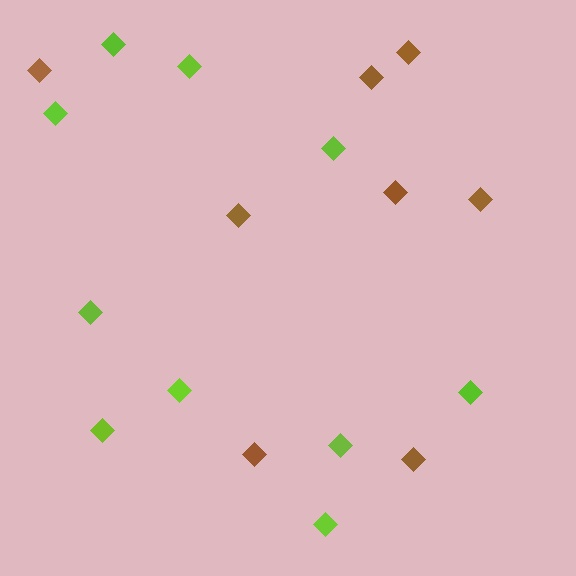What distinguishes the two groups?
There are 2 groups: one group of lime diamonds (10) and one group of brown diamonds (8).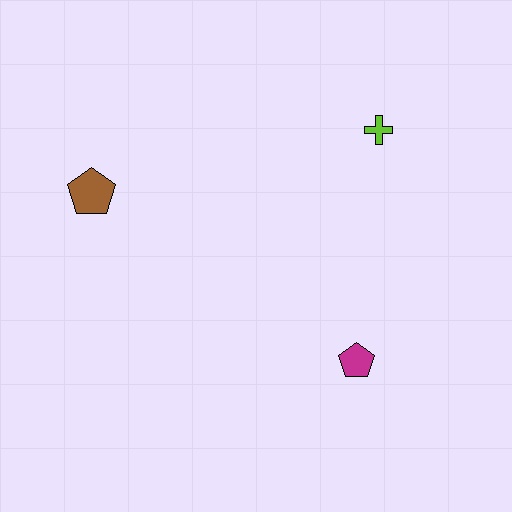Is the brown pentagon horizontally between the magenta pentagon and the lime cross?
No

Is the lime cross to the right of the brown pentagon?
Yes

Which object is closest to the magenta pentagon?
The lime cross is closest to the magenta pentagon.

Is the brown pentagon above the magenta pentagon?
Yes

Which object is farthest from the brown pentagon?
The magenta pentagon is farthest from the brown pentagon.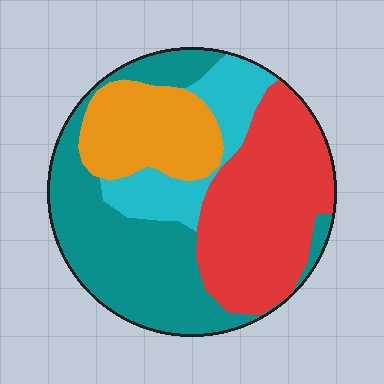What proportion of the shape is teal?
Teal covers 36% of the shape.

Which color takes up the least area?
Cyan, at roughly 15%.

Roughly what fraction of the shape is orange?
Orange takes up about one sixth (1/6) of the shape.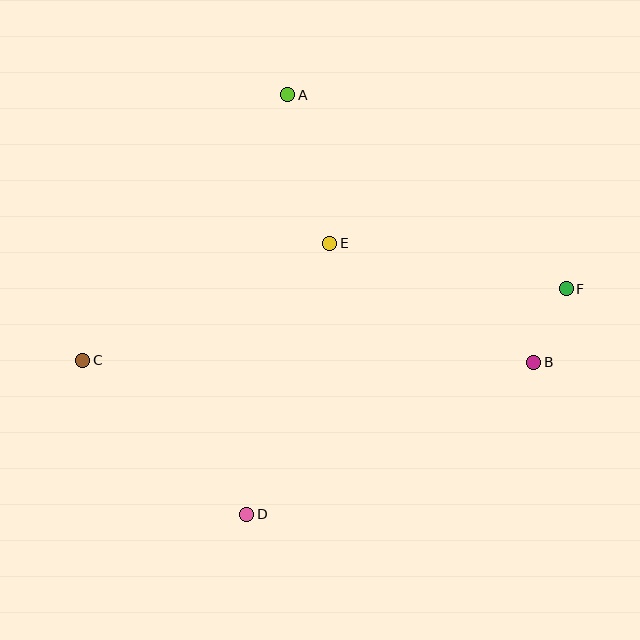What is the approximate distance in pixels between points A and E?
The distance between A and E is approximately 155 pixels.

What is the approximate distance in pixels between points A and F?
The distance between A and F is approximately 339 pixels.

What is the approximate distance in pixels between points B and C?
The distance between B and C is approximately 451 pixels.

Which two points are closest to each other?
Points B and F are closest to each other.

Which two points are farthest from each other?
Points C and F are farthest from each other.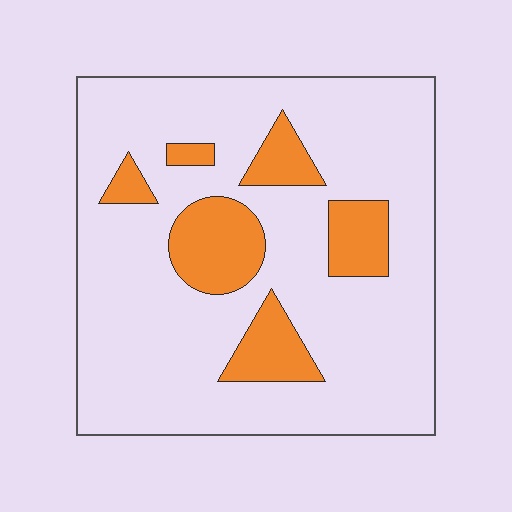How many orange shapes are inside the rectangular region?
6.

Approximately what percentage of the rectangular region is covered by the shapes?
Approximately 20%.